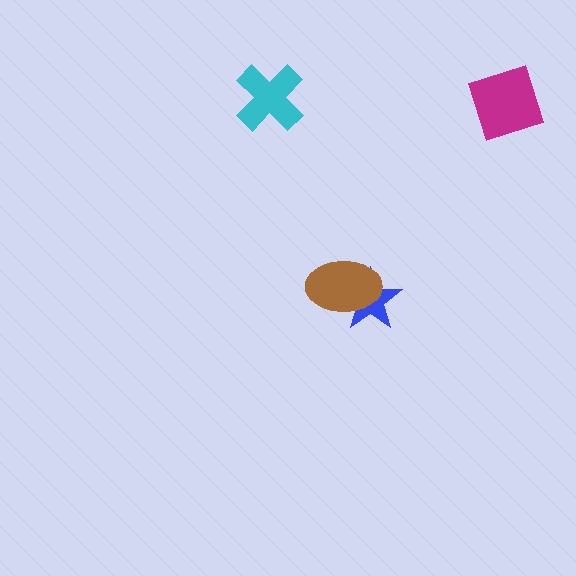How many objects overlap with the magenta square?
0 objects overlap with the magenta square.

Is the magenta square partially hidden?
No, no other shape covers it.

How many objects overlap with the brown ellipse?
1 object overlaps with the brown ellipse.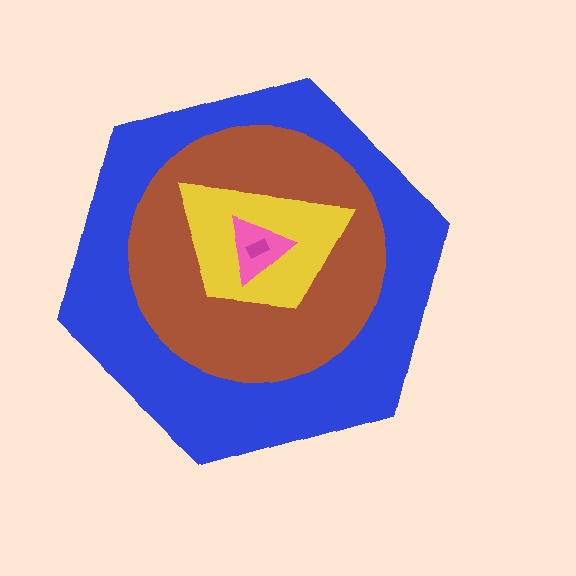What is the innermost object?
The magenta rectangle.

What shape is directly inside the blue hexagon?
The brown circle.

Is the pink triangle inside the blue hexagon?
Yes.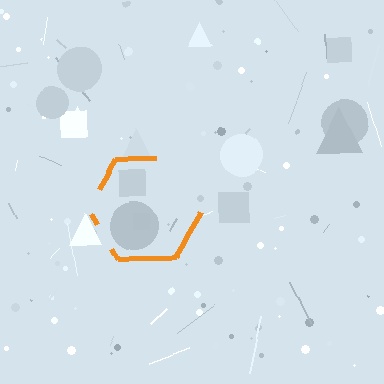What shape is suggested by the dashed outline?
The dashed outline suggests a hexagon.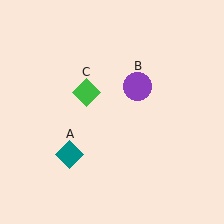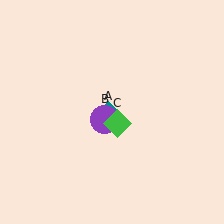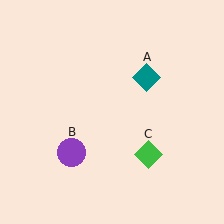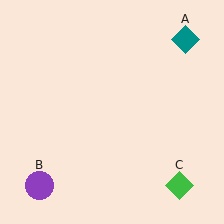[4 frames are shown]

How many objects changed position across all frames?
3 objects changed position: teal diamond (object A), purple circle (object B), green diamond (object C).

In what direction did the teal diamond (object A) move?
The teal diamond (object A) moved up and to the right.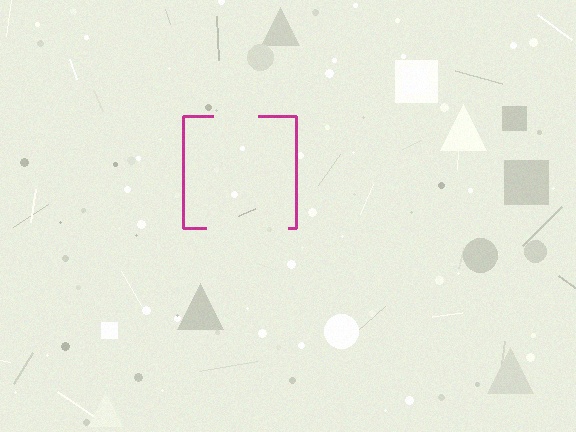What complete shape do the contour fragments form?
The contour fragments form a square.